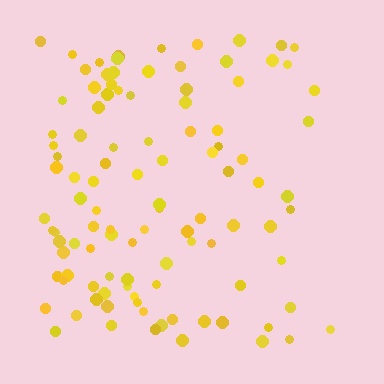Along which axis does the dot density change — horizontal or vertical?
Horizontal.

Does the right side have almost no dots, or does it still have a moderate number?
Still a moderate number, just noticeably fewer than the left.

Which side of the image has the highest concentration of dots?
The left.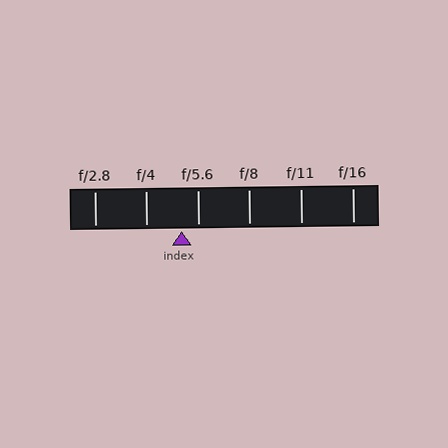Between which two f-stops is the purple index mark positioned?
The index mark is between f/4 and f/5.6.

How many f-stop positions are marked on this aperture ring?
There are 6 f-stop positions marked.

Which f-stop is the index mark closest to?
The index mark is closest to f/5.6.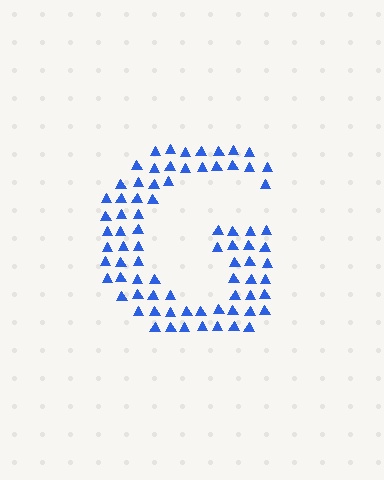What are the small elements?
The small elements are triangles.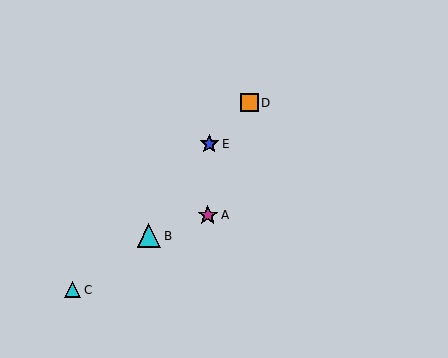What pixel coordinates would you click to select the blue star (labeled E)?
Click at (209, 144) to select the blue star E.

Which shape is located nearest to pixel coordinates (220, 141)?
The blue star (labeled E) at (209, 144) is nearest to that location.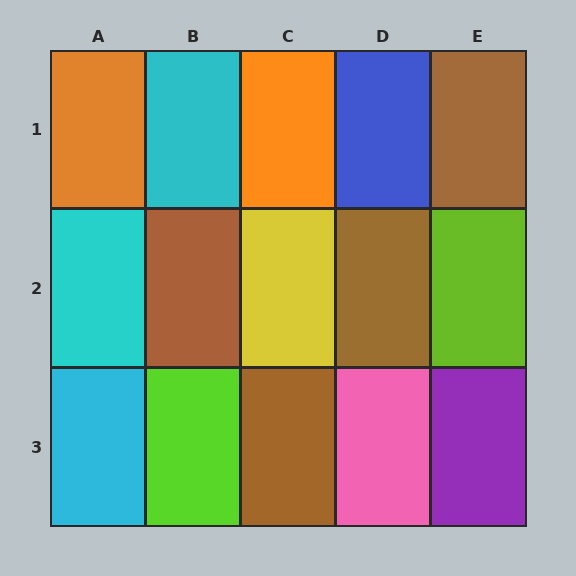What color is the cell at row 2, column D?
Brown.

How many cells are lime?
2 cells are lime.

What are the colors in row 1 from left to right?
Orange, cyan, orange, blue, brown.